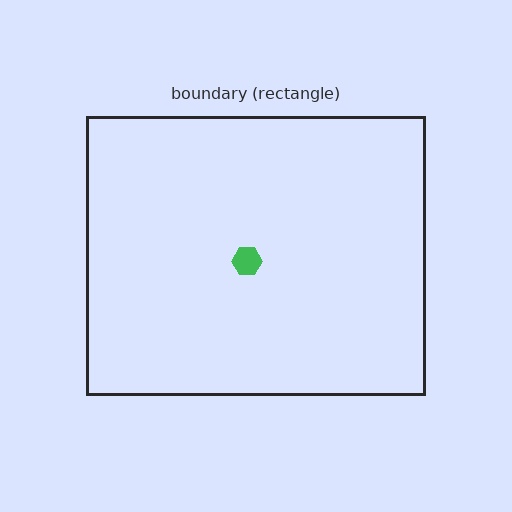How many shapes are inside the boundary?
1 inside, 0 outside.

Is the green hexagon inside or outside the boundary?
Inside.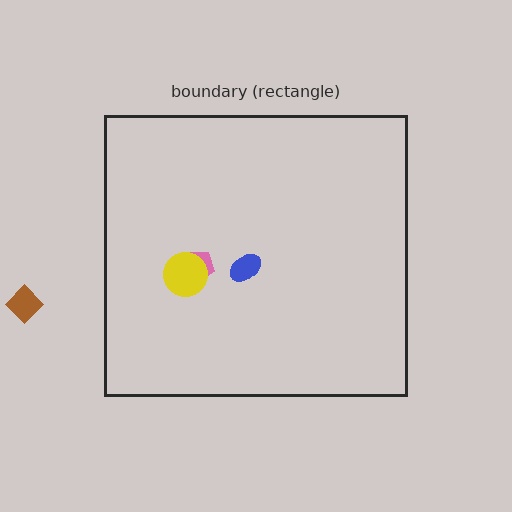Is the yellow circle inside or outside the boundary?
Inside.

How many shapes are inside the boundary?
3 inside, 1 outside.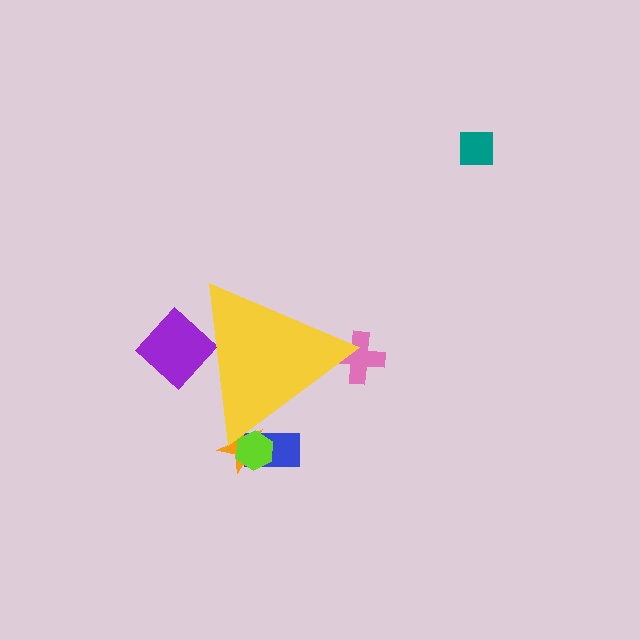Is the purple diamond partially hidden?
Yes, the purple diamond is partially hidden behind the yellow triangle.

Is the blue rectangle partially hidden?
Yes, the blue rectangle is partially hidden behind the yellow triangle.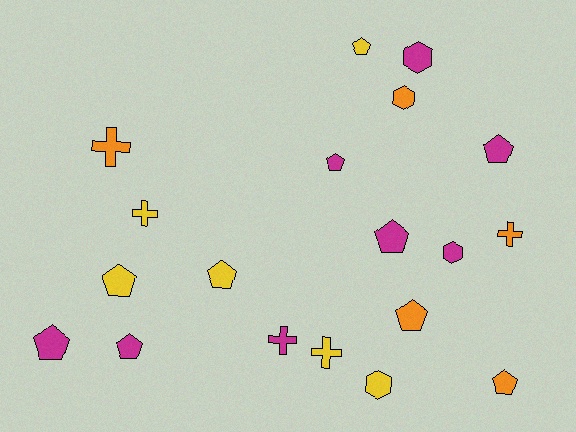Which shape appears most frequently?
Pentagon, with 10 objects.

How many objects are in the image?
There are 19 objects.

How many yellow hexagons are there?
There is 1 yellow hexagon.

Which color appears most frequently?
Magenta, with 8 objects.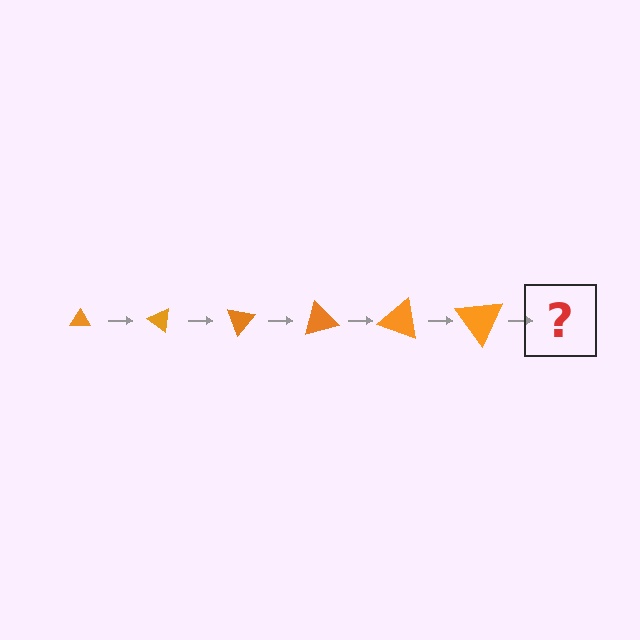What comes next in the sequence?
The next element should be a triangle, larger than the previous one and rotated 210 degrees from the start.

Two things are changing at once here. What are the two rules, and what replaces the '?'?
The two rules are that the triangle grows larger each step and it rotates 35 degrees each step. The '?' should be a triangle, larger than the previous one and rotated 210 degrees from the start.